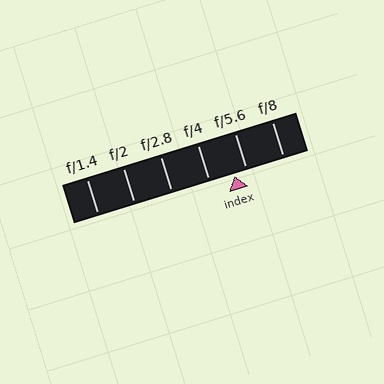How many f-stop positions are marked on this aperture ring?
There are 6 f-stop positions marked.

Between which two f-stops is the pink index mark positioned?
The index mark is between f/4 and f/5.6.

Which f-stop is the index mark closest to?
The index mark is closest to f/5.6.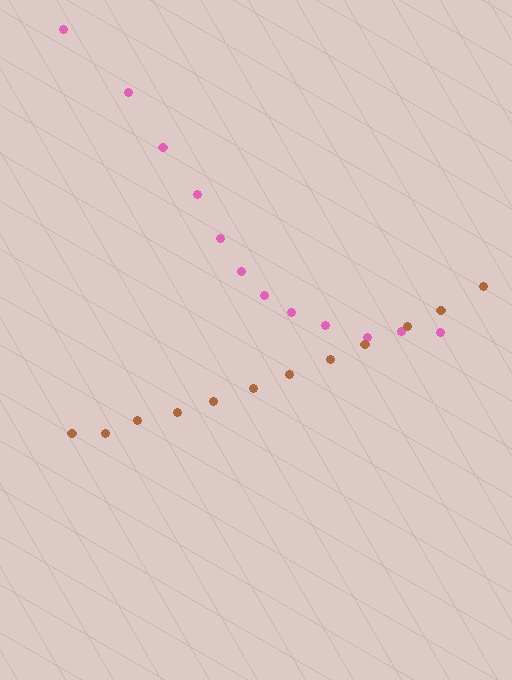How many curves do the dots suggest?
There are 2 distinct paths.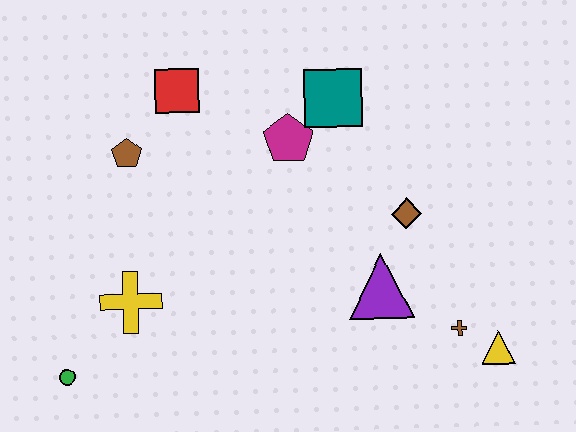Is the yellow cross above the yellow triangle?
Yes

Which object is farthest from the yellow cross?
The yellow triangle is farthest from the yellow cross.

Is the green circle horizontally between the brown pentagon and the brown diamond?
No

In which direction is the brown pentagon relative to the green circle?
The brown pentagon is above the green circle.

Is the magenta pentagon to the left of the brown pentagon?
No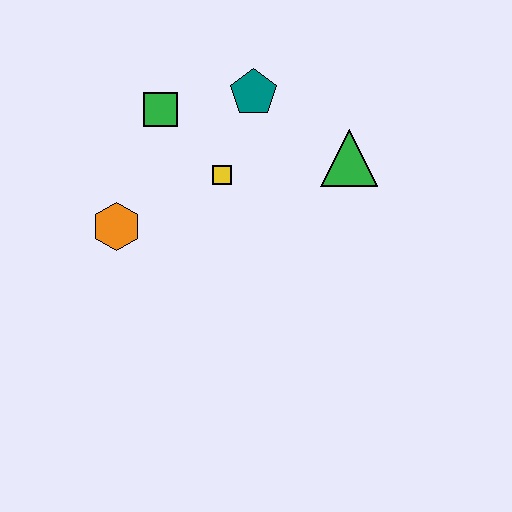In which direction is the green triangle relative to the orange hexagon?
The green triangle is to the right of the orange hexagon.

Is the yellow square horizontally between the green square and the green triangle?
Yes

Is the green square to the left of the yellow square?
Yes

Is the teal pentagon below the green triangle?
No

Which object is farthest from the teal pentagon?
The orange hexagon is farthest from the teal pentagon.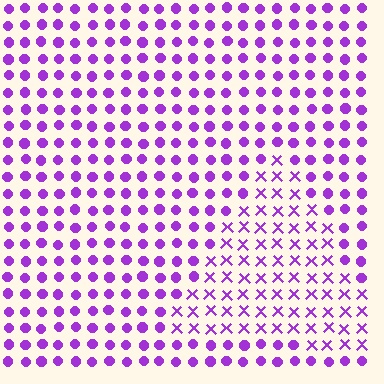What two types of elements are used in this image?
The image uses X marks inside the triangle region and circles outside it.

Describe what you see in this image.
The image is filled with small purple elements arranged in a uniform grid. A triangle-shaped region contains X marks, while the surrounding area contains circles. The boundary is defined purely by the change in element shape.